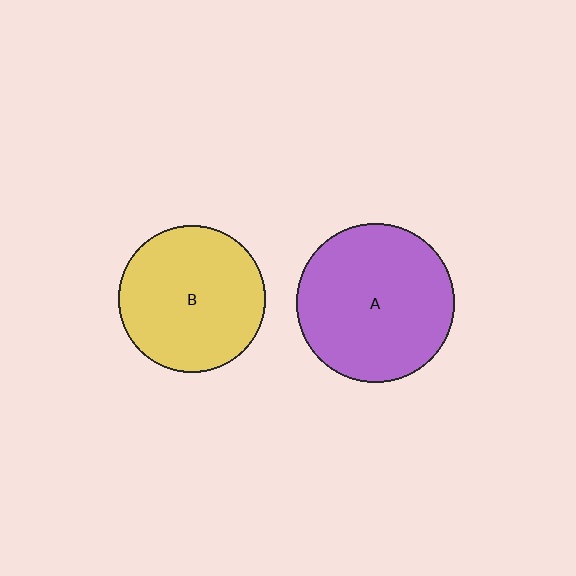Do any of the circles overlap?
No, none of the circles overlap.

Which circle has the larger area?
Circle A (purple).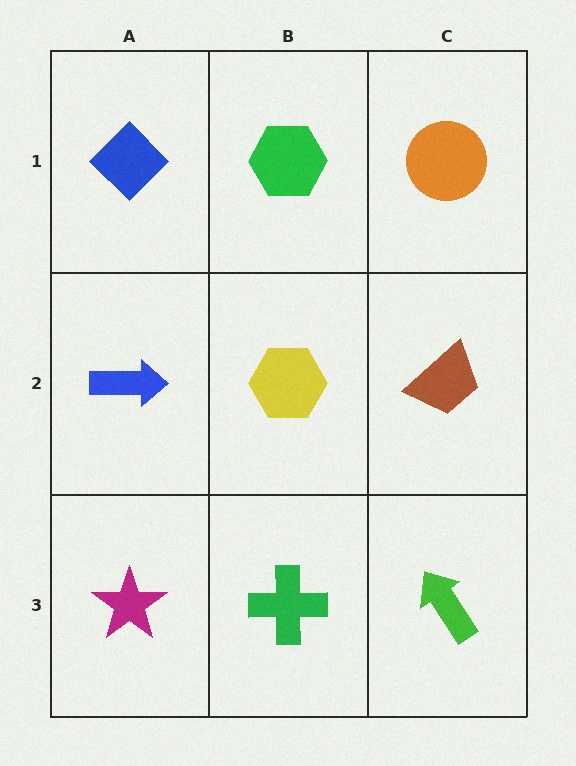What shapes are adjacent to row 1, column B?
A yellow hexagon (row 2, column B), a blue diamond (row 1, column A), an orange circle (row 1, column C).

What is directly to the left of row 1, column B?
A blue diamond.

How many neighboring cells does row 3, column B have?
3.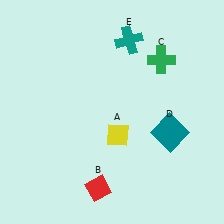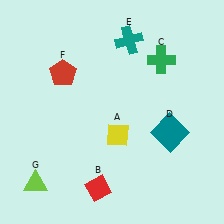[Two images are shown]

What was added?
A red pentagon (F), a lime triangle (G) were added in Image 2.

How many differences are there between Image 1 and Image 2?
There are 2 differences between the two images.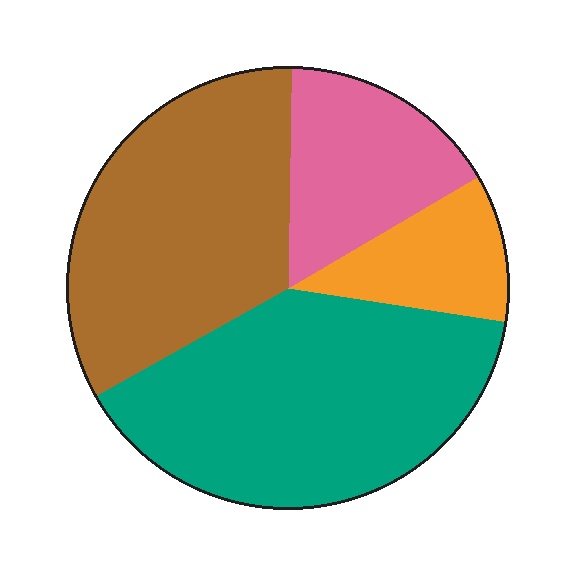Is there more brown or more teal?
Teal.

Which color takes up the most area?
Teal, at roughly 40%.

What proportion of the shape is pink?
Pink takes up less than a quarter of the shape.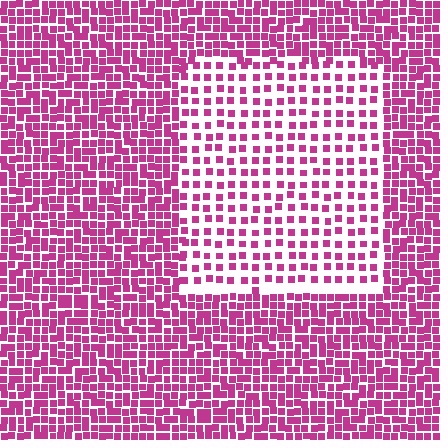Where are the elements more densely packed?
The elements are more densely packed outside the rectangle boundary.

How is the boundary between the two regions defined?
The boundary is defined by a change in element density (approximately 2.1x ratio). All elements are the same color, size, and shape.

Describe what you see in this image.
The image contains small magenta elements arranged at two different densities. A rectangle-shaped region is visible where the elements are less densely packed than the surrounding area.